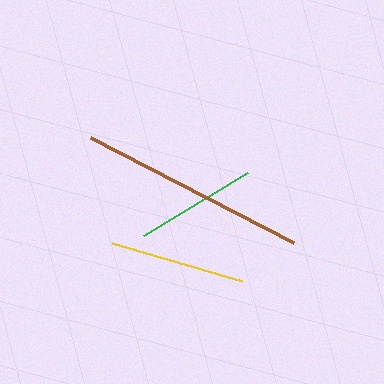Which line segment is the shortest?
The green line is the shortest at approximately 122 pixels.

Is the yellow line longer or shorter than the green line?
The yellow line is longer than the green line.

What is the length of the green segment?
The green segment is approximately 122 pixels long.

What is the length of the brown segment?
The brown segment is approximately 228 pixels long.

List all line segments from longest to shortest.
From longest to shortest: brown, yellow, green.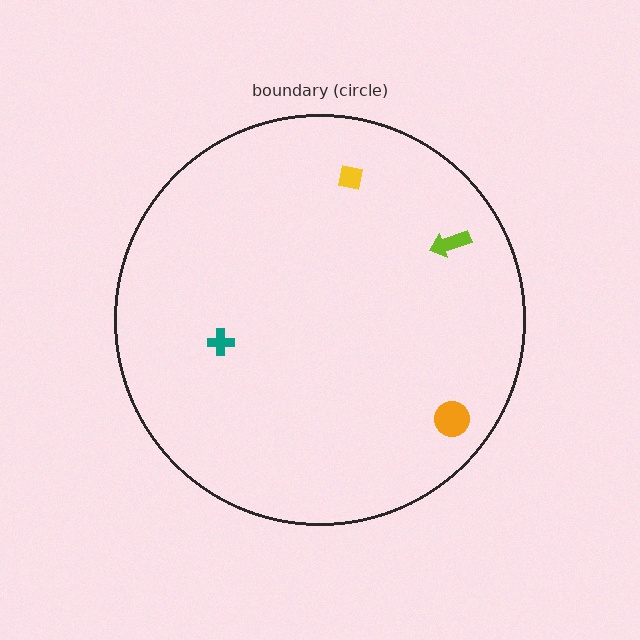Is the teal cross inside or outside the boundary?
Inside.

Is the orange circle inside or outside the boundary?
Inside.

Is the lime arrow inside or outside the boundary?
Inside.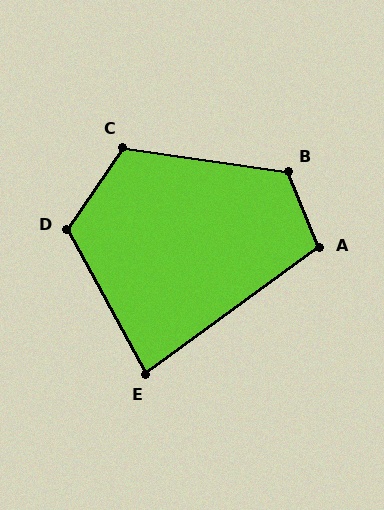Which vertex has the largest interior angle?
B, at approximately 120 degrees.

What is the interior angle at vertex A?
Approximately 104 degrees (obtuse).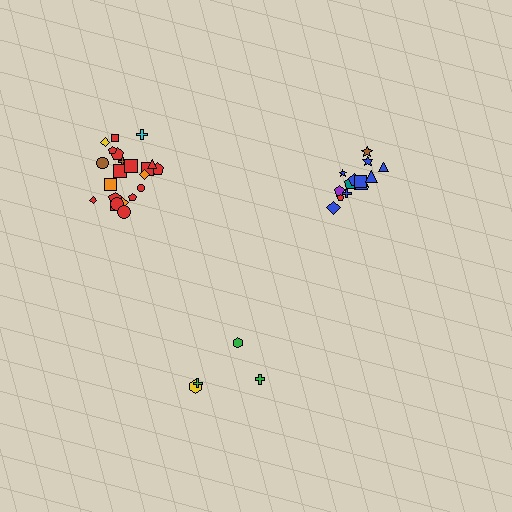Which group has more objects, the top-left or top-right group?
The top-left group.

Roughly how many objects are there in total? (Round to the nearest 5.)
Roughly 40 objects in total.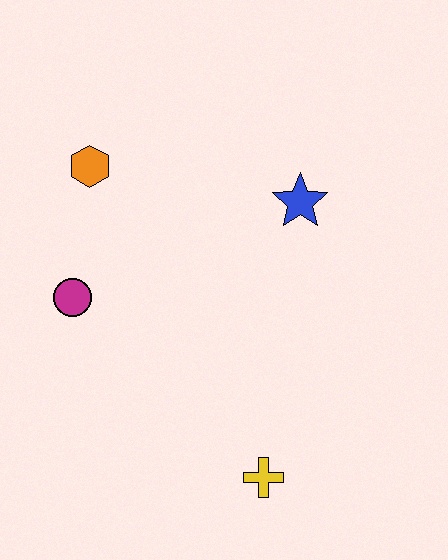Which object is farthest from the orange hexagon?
The yellow cross is farthest from the orange hexagon.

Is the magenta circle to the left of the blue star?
Yes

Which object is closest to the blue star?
The orange hexagon is closest to the blue star.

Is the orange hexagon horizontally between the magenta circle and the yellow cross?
Yes